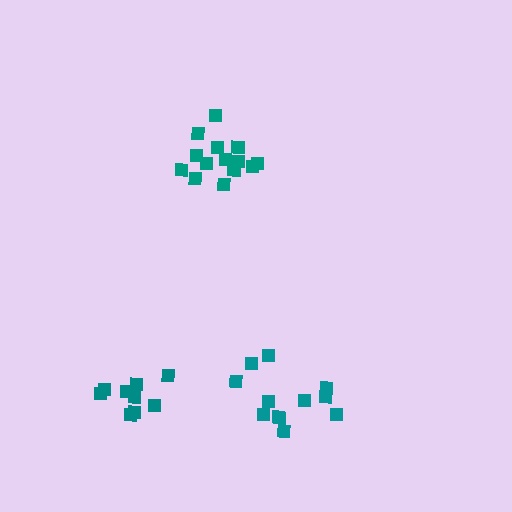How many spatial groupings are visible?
There are 3 spatial groupings.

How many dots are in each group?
Group 1: 15 dots, Group 2: 9 dots, Group 3: 12 dots (36 total).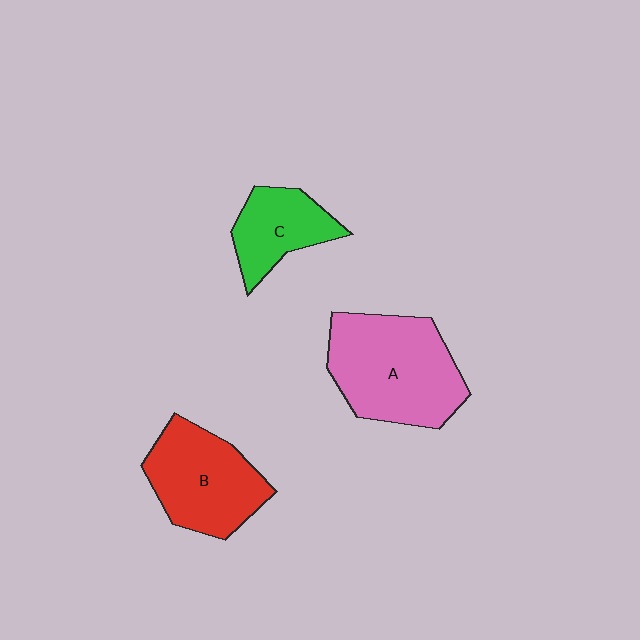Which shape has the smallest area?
Shape C (green).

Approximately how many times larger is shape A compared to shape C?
Approximately 1.9 times.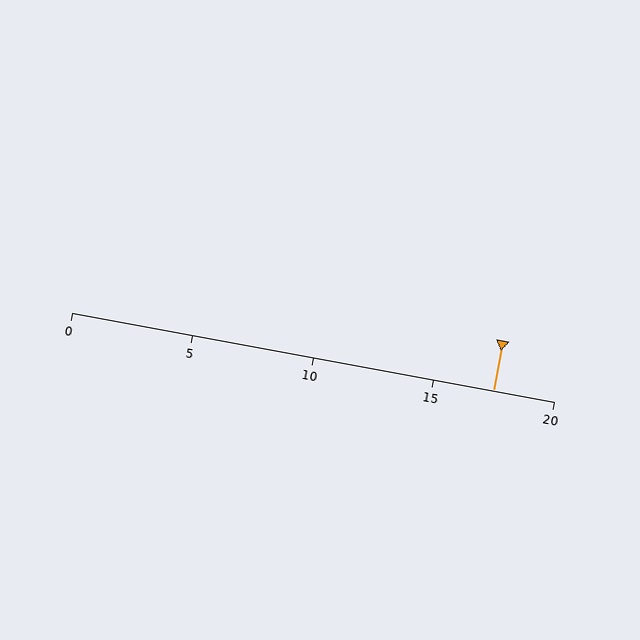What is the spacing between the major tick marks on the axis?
The major ticks are spaced 5 apart.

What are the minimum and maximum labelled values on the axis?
The axis runs from 0 to 20.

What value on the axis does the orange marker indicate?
The marker indicates approximately 17.5.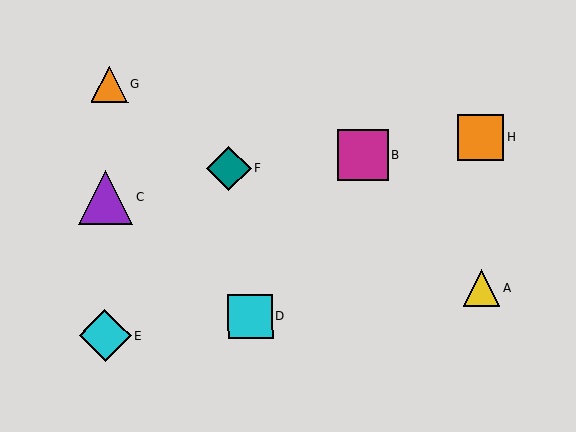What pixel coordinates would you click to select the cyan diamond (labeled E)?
Click at (105, 336) to select the cyan diamond E.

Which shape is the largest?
The purple triangle (labeled C) is the largest.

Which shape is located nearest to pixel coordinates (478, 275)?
The yellow triangle (labeled A) at (482, 288) is nearest to that location.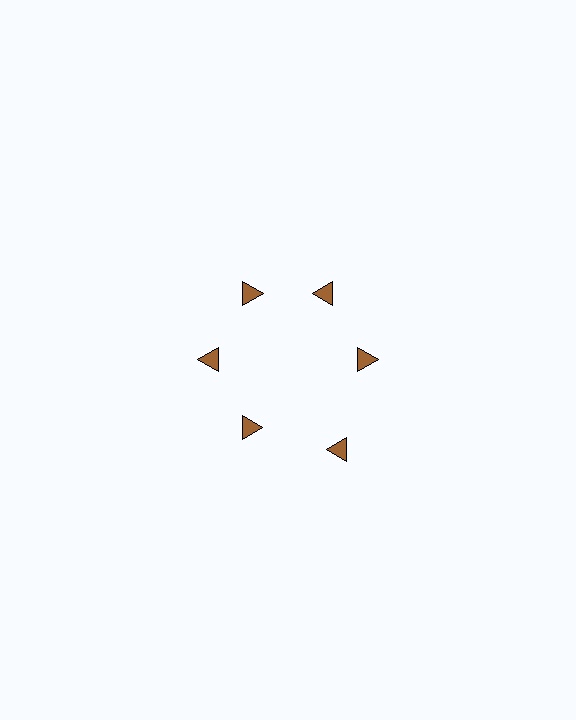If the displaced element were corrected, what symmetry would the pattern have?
It would have 6-fold rotational symmetry — the pattern would map onto itself every 60 degrees.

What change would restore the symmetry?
The symmetry would be restored by moving it inward, back onto the ring so that all 6 triangles sit at equal angles and equal distance from the center.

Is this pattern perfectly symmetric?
No. The 6 brown triangles are arranged in a ring, but one element near the 5 o'clock position is pushed outward from the center, breaking the 6-fold rotational symmetry.